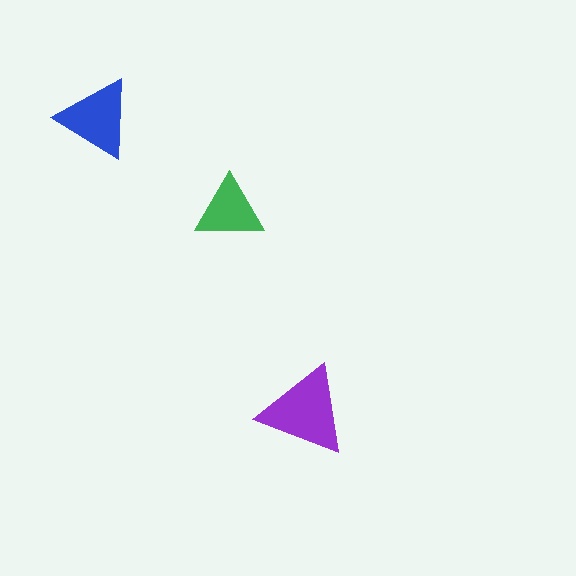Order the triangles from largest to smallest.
the purple one, the blue one, the green one.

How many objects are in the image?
There are 3 objects in the image.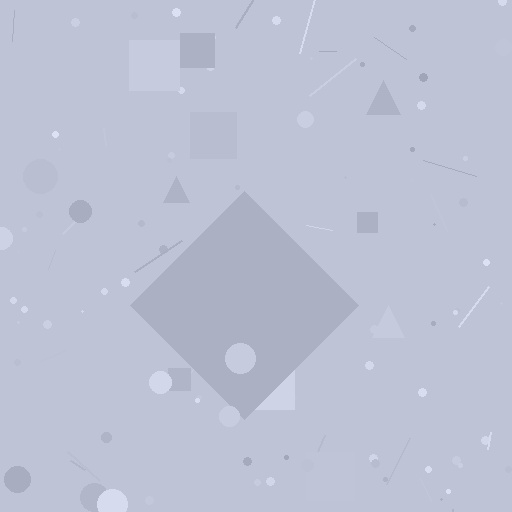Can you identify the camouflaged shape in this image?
The camouflaged shape is a diamond.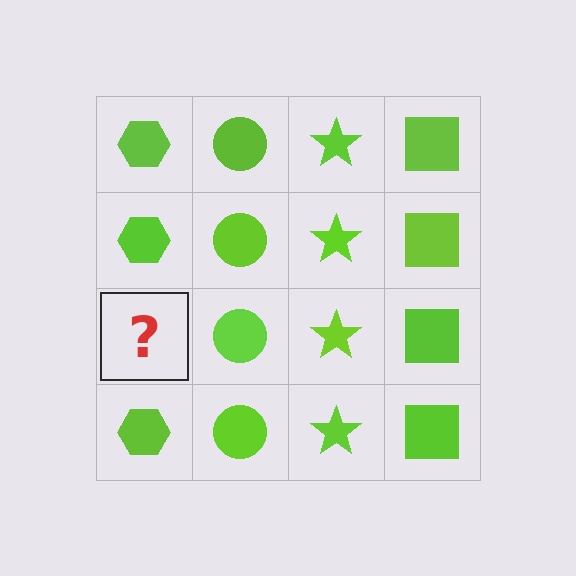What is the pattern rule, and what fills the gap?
The rule is that each column has a consistent shape. The gap should be filled with a lime hexagon.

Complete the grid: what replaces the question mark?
The question mark should be replaced with a lime hexagon.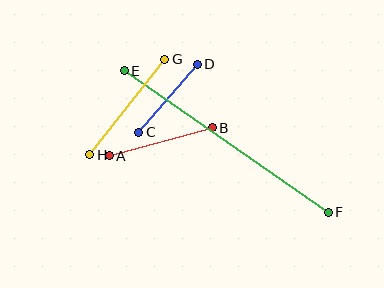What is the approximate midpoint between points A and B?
The midpoint is at approximately (161, 142) pixels.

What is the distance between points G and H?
The distance is approximately 121 pixels.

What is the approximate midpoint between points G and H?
The midpoint is at approximately (127, 107) pixels.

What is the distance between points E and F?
The distance is approximately 249 pixels.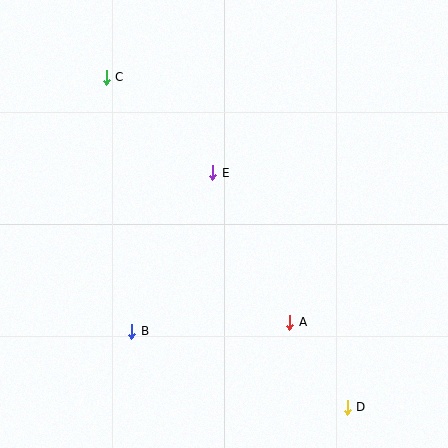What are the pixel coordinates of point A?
Point A is at (290, 322).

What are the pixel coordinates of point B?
Point B is at (132, 331).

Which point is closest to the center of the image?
Point E at (213, 173) is closest to the center.